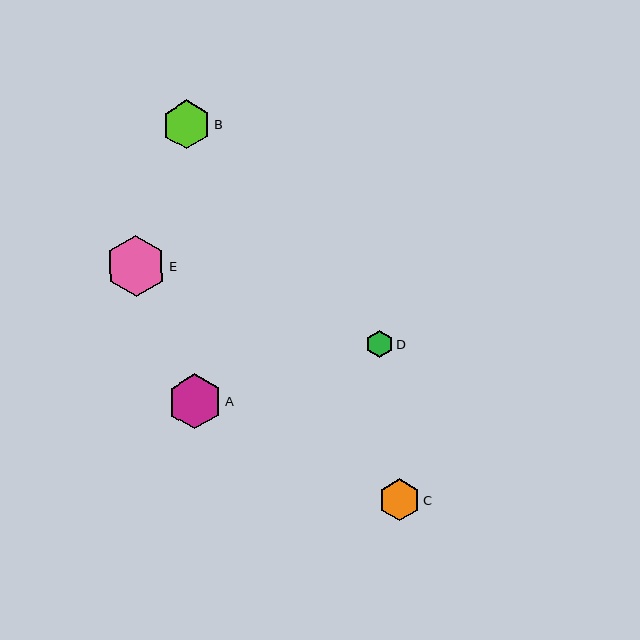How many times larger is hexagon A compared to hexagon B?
Hexagon A is approximately 1.1 times the size of hexagon B.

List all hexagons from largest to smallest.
From largest to smallest: E, A, B, C, D.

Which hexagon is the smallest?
Hexagon D is the smallest with a size of approximately 28 pixels.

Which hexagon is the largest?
Hexagon E is the largest with a size of approximately 61 pixels.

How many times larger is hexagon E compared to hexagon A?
Hexagon E is approximately 1.1 times the size of hexagon A.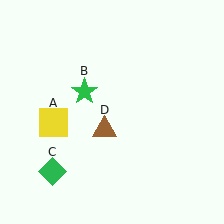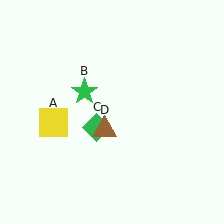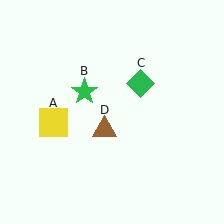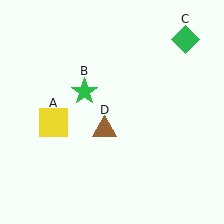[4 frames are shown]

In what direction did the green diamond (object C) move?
The green diamond (object C) moved up and to the right.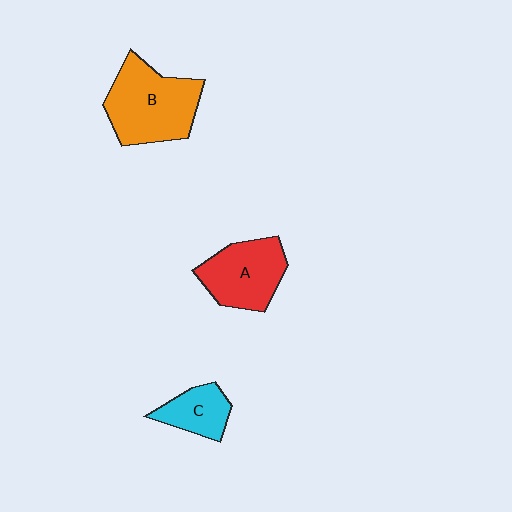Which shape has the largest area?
Shape B (orange).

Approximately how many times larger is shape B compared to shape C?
Approximately 2.1 times.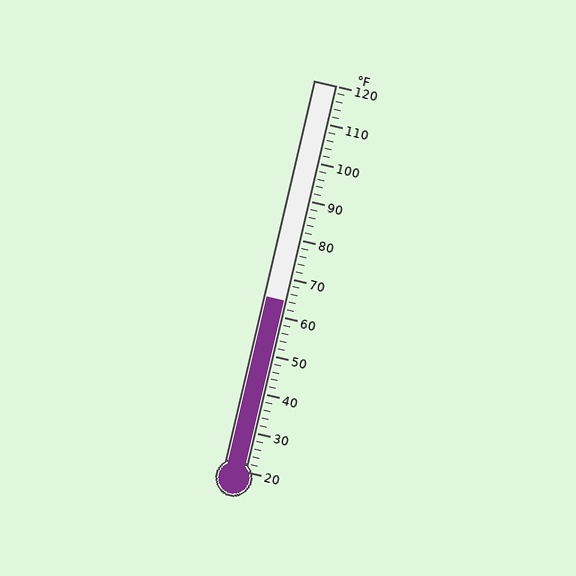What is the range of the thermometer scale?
The thermometer scale ranges from 20°F to 120°F.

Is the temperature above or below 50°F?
The temperature is above 50°F.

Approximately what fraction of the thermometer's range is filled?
The thermometer is filled to approximately 45% of its range.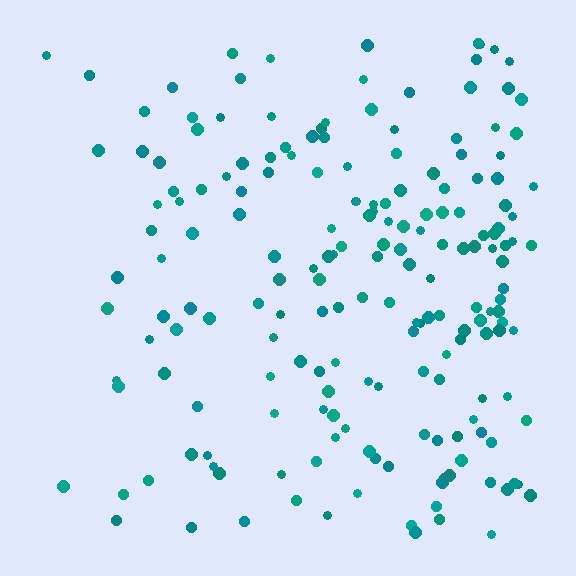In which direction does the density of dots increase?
From left to right, with the right side densest.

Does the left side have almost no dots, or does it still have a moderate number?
Still a moderate number, just noticeably fewer than the right.